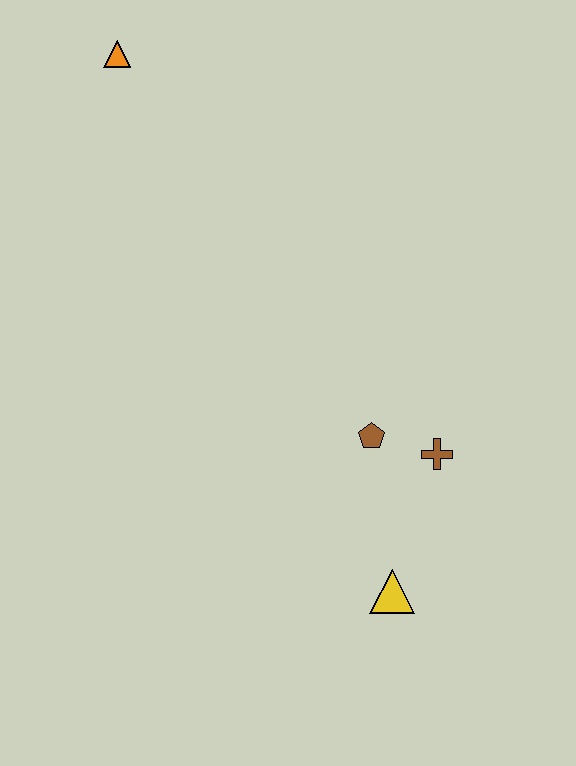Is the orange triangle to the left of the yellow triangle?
Yes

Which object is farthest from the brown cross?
The orange triangle is farthest from the brown cross.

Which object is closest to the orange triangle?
The brown pentagon is closest to the orange triangle.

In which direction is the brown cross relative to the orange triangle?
The brown cross is below the orange triangle.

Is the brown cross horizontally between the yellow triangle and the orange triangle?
No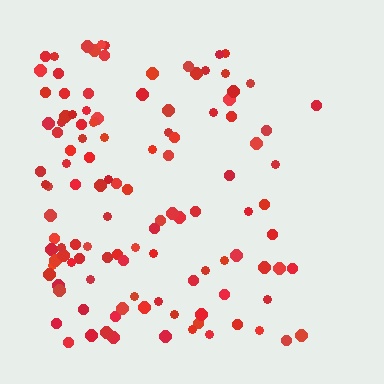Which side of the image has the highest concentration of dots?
The left.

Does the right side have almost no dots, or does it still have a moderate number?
Still a moderate number, just noticeably fewer than the left.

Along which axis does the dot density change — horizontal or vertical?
Horizontal.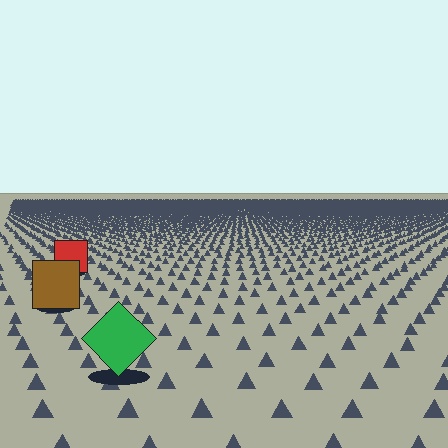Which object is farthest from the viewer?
The red square is farthest from the viewer. It appears smaller and the ground texture around it is denser.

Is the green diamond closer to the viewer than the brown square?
Yes. The green diamond is closer — you can tell from the texture gradient: the ground texture is coarser near it.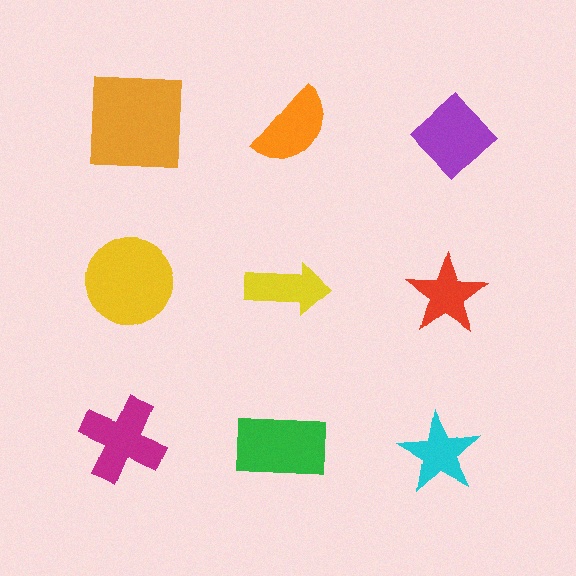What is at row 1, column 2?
An orange semicircle.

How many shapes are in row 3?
3 shapes.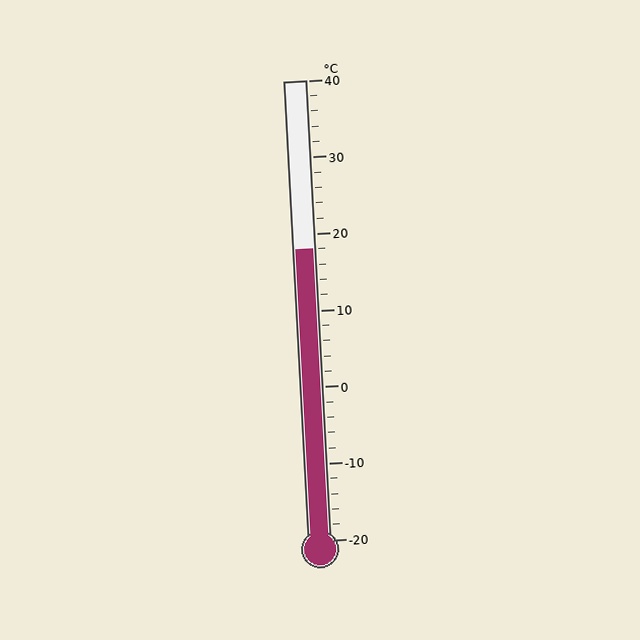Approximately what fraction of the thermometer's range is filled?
The thermometer is filled to approximately 65% of its range.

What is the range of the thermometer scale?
The thermometer scale ranges from -20°C to 40°C.